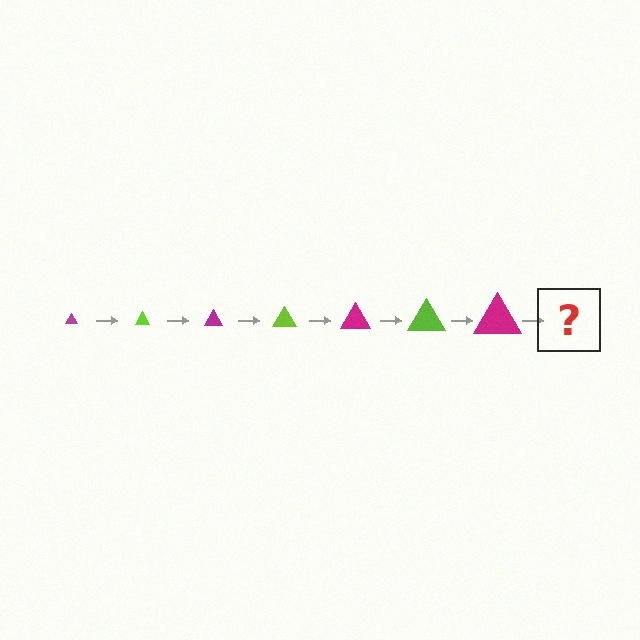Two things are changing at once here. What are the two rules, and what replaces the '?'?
The two rules are that the triangle grows larger each step and the color cycles through magenta and lime. The '?' should be a lime triangle, larger than the previous one.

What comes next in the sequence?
The next element should be a lime triangle, larger than the previous one.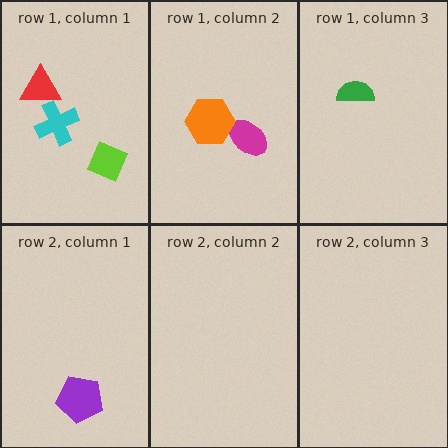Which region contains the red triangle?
The row 1, column 1 region.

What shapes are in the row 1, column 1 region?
The lime diamond, the red triangle, the cyan cross.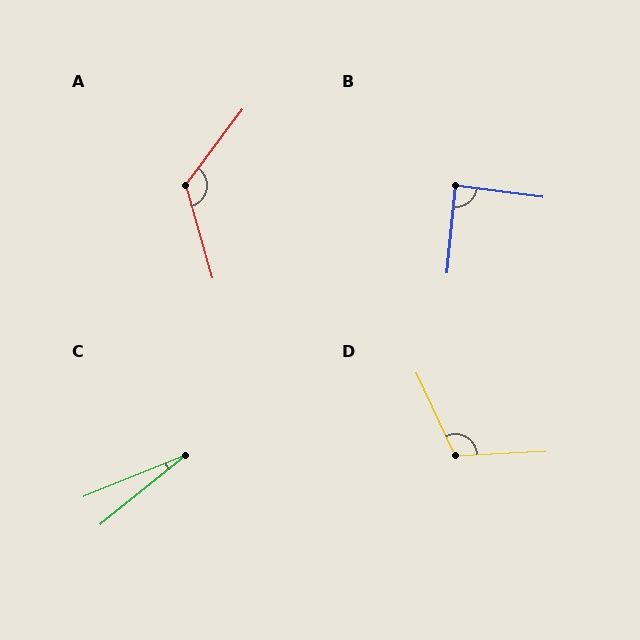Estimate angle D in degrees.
Approximately 113 degrees.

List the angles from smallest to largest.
C (17°), B (88°), D (113°), A (127°).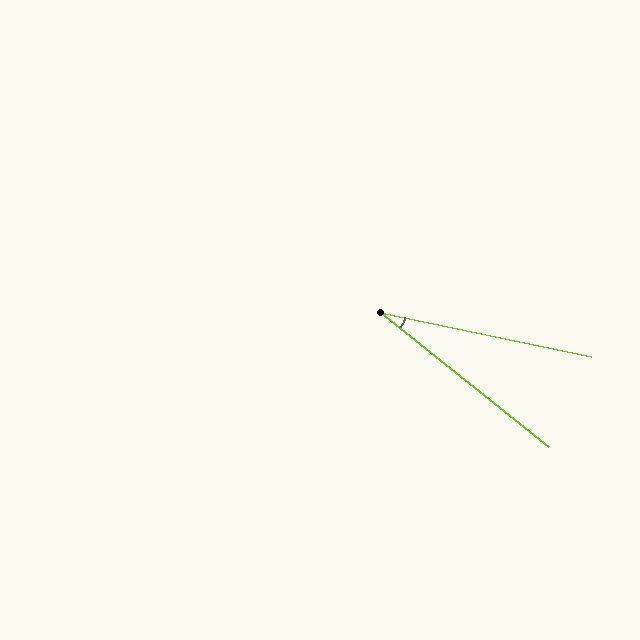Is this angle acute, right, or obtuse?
It is acute.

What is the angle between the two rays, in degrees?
Approximately 27 degrees.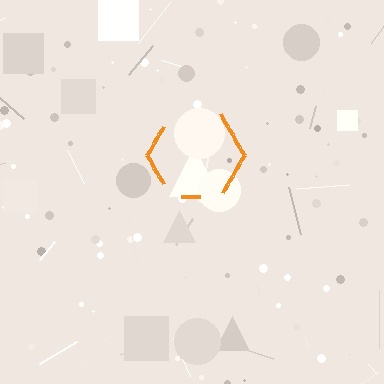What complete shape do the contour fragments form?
The contour fragments form a hexagon.